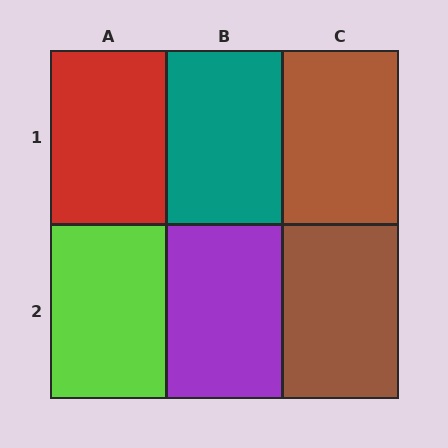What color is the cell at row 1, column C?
Brown.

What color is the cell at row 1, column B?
Teal.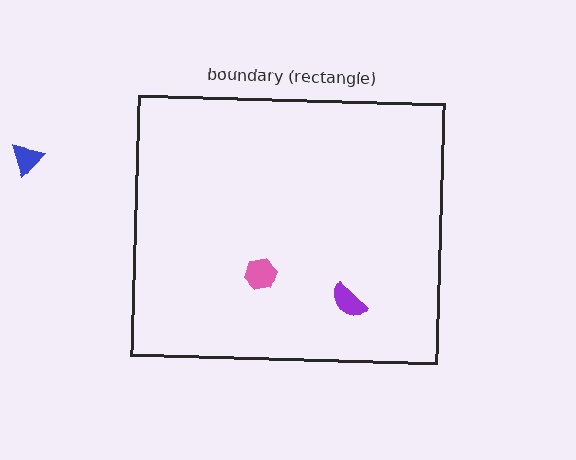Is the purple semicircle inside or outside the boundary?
Inside.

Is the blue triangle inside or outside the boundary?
Outside.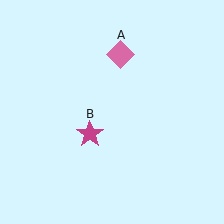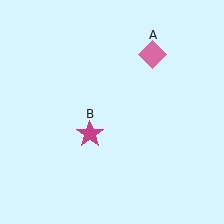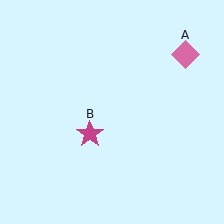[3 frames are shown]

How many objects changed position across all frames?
1 object changed position: pink diamond (object A).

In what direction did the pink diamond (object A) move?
The pink diamond (object A) moved right.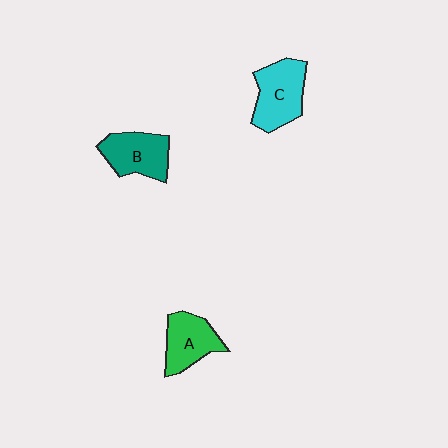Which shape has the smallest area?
Shape A (green).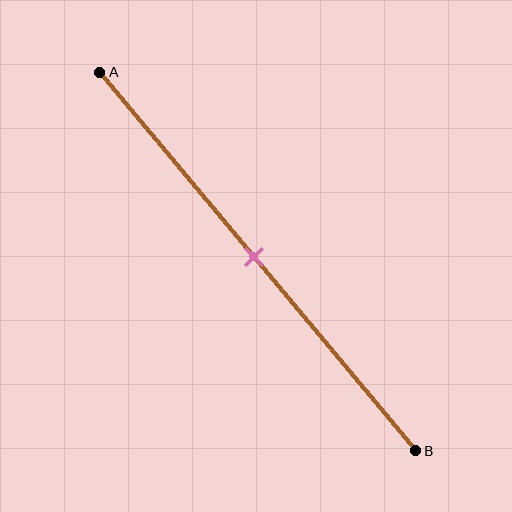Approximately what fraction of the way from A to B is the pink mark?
The pink mark is approximately 50% of the way from A to B.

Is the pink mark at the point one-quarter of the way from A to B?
No, the mark is at about 50% from A, not at the 25% one-quarter point.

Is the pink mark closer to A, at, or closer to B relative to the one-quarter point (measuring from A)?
The pink mark is closer to point B than the one-quarter point of segment AB.